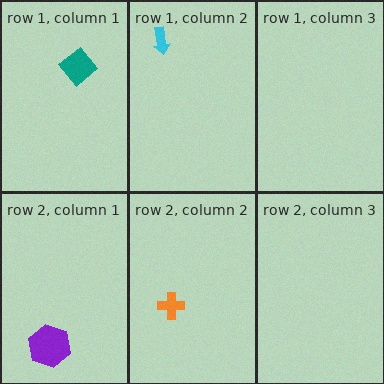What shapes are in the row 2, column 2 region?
The orange cross.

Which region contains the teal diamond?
The row 1, column 1 region.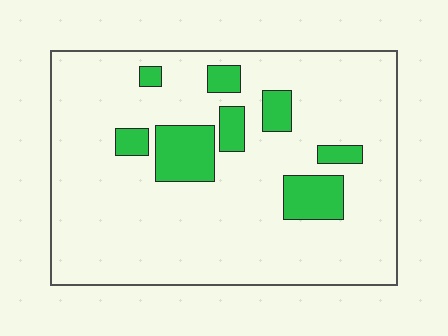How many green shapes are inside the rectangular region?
8.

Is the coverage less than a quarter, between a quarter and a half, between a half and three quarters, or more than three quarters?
Less than a quarter.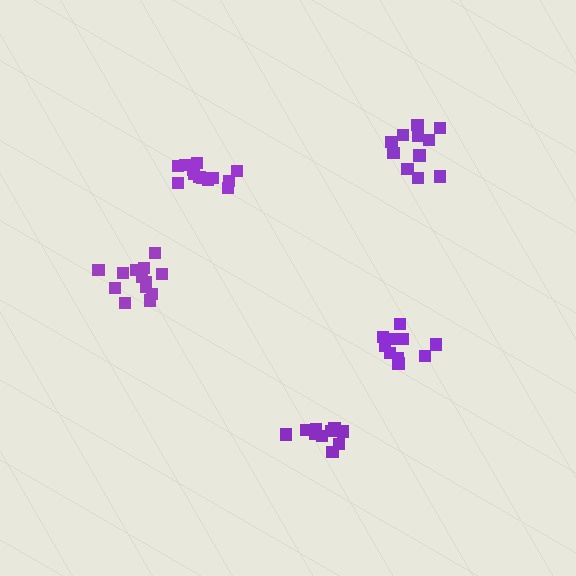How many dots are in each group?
Group 1: 11 dots, Group 2: 13 dots, Group 3: 10 dots, Group 4: 13 dots, Group 5: 10 dots (57 total).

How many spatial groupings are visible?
There are 5 spatial groupings.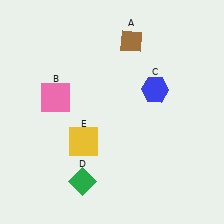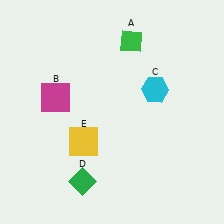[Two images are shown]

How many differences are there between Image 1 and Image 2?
There are 3 differences between the two images.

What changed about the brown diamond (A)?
In Image 1, A is brown. In Image 2, it changed to green.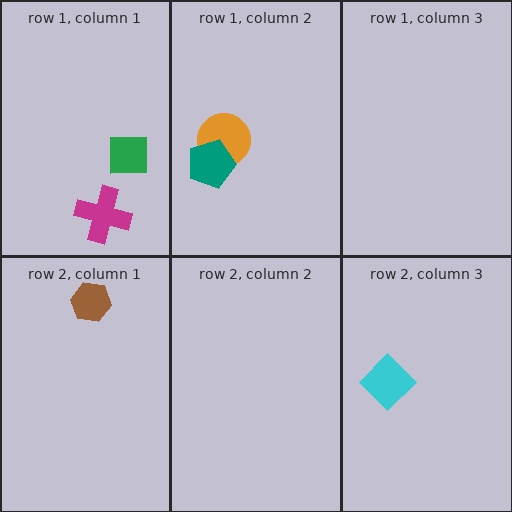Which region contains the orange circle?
The row 1, column 2 region.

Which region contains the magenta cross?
The row 1, column 1 region.